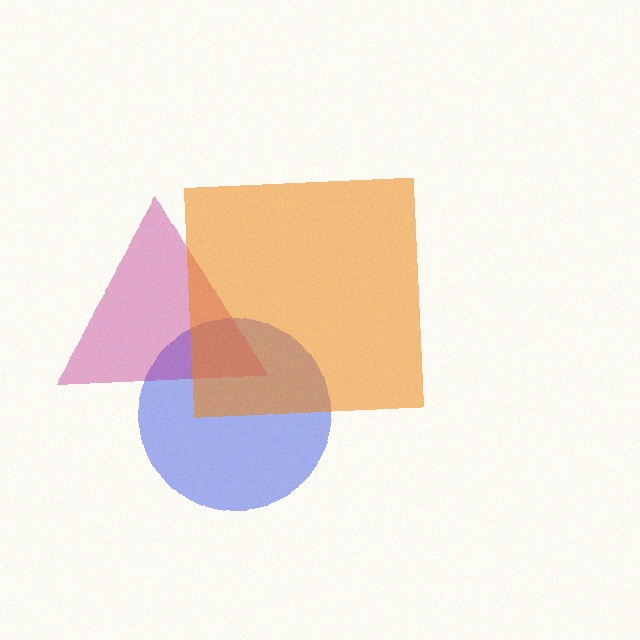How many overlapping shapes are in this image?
There are 3 overlapping shapes in the image.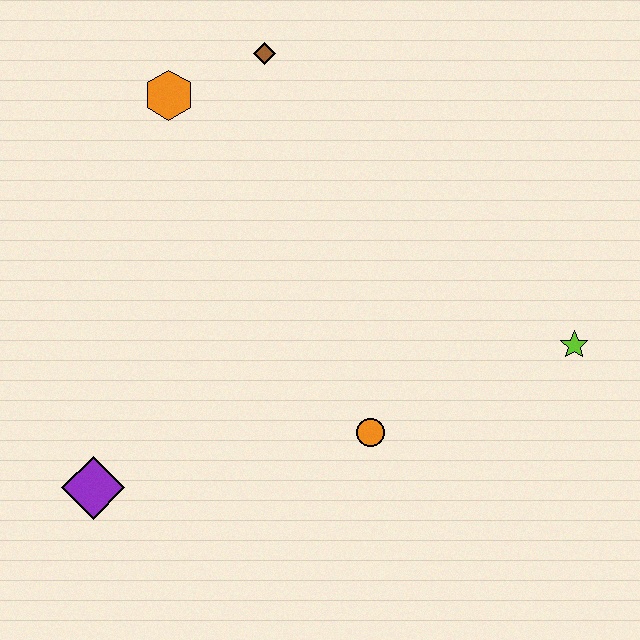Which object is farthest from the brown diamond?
The purple diamond is farthest from the brown diamond.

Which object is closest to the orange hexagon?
The brown diamond is closest to the orange hexagon.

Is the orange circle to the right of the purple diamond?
Yes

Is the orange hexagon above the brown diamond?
No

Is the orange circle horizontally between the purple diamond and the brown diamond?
No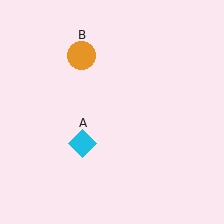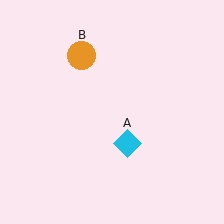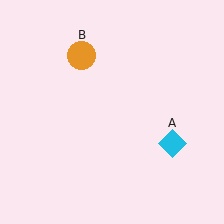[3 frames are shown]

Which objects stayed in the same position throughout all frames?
Orange circle (object B) remained stationary.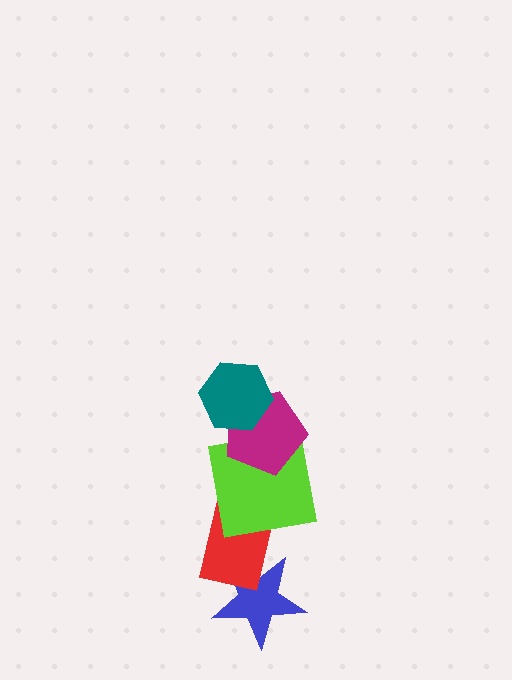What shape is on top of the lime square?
The magenta pentagon is on top of the lime square.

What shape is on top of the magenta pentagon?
The teal hexagon is on top of the magenta pentagon.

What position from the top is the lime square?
The lime square is 3rd from the top.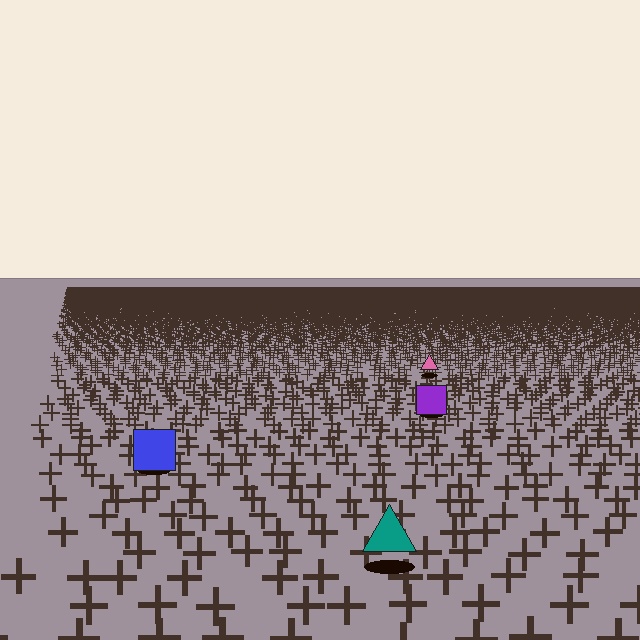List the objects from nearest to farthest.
From nearest to farthest: the teal triangle, the blue square, the purple square, the pink triangle.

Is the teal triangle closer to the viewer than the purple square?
Yes. The teal triangle is closer — you can tell from the texture gradient: the ground texture is coarser near it.